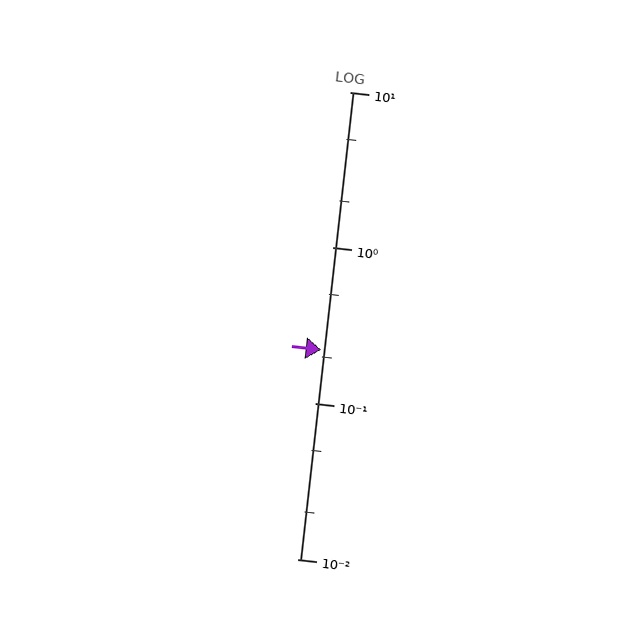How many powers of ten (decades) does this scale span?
The scale spans 3 decades, from 0.01 to 10.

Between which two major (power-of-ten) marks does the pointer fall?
The pointer is between 0.1 and 1.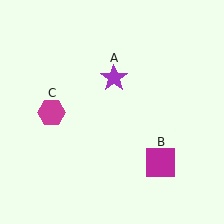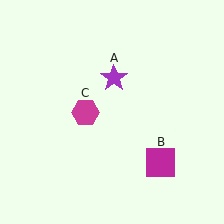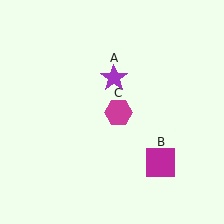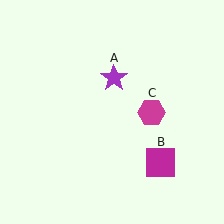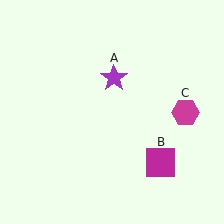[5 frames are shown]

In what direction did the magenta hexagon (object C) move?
The magenta hexagon (object C) moved right.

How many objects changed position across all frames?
1 object changed position: magenta hexagon (object C).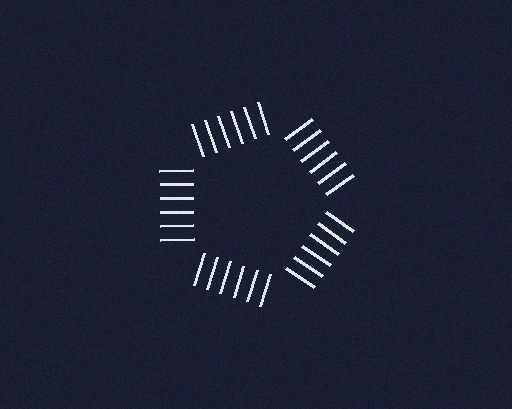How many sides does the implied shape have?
5 sides — the line-ends trace a pentagon.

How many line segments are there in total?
30 — 6 along each of the 5 edges.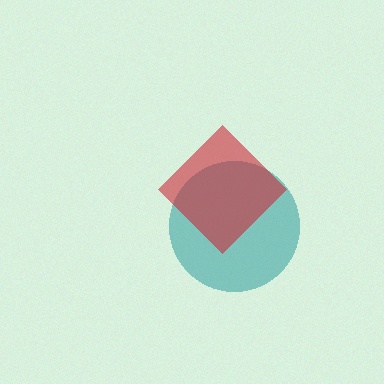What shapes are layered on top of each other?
The layered shapes are: a teal circle, a red diamond.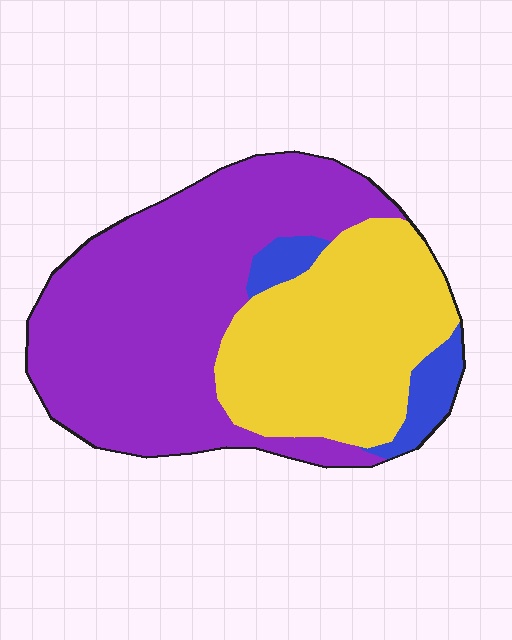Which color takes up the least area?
Blue, at roughly 5%.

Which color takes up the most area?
Purple, at roughly 55%.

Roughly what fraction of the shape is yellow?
Yellow takes up about three eighths (3/8) of the shape.